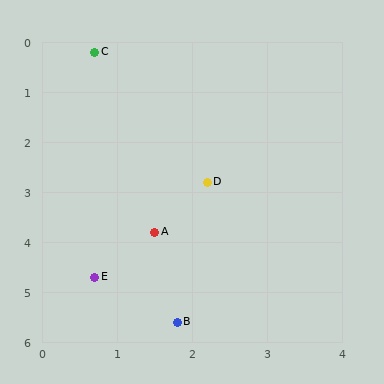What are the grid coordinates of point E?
Point E is at approximately (0.7, 4.7).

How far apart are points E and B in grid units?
Points E and B are about 1.4 grid units apart.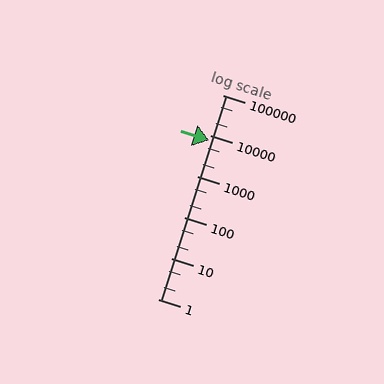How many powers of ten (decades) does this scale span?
The scale spans 5 decades, from 1 to 100000.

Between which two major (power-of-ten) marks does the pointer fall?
The pointer is between 1000 and 10000.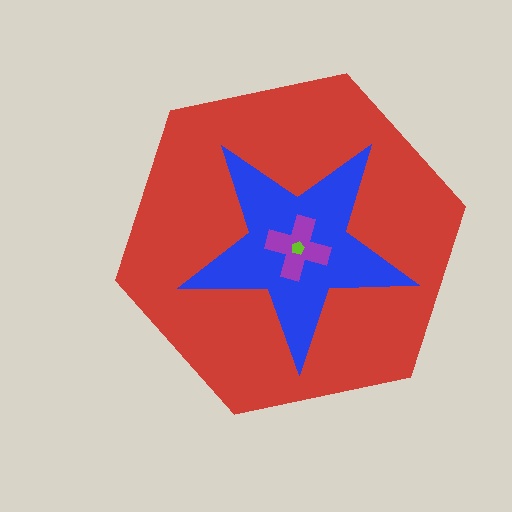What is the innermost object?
The lime pentagon.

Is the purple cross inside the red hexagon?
Yes.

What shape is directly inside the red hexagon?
The blue star.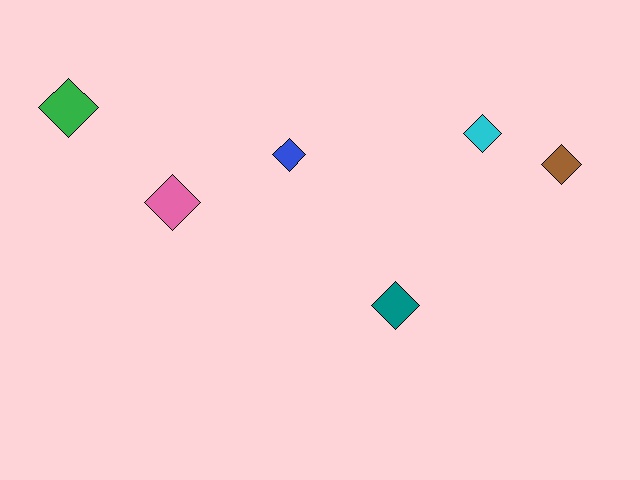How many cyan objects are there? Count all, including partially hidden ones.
There is 1 cyan object.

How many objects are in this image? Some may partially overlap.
There are 6 objects.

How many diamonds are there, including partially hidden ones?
There are 6 diamonds.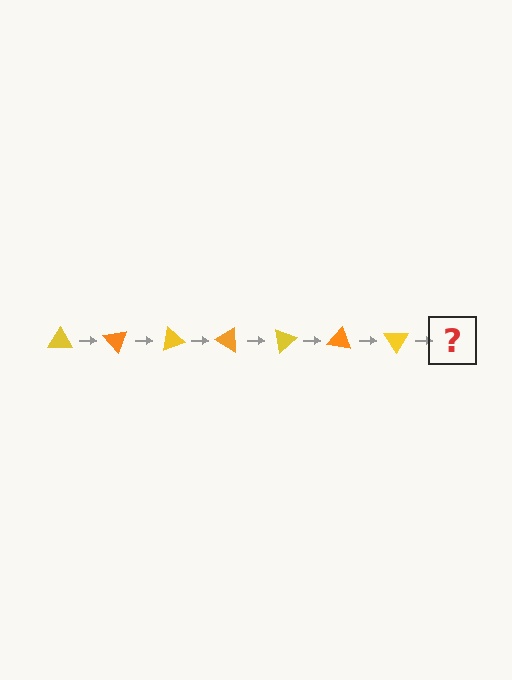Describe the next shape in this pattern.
It should be an orange triangle, rotated 350 degrees from the start.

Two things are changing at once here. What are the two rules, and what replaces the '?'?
The two rules are that it rotates 50 degrees each step and the color cycles through yellow and orange. The '?' should be an orange triangle, rotated 350 degrees from the start.